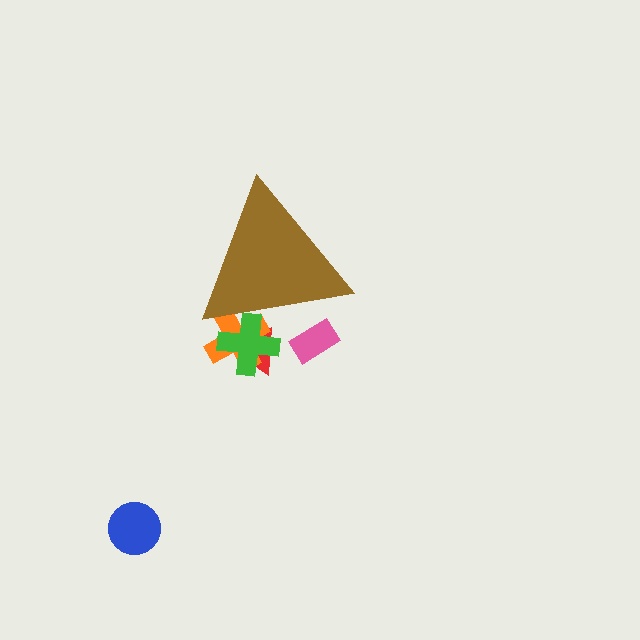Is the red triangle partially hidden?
Yes, the red triangle is partially hidden behind the brown triangle.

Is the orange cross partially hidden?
Yes, the orange cross is partially hidden behind the brown triangle.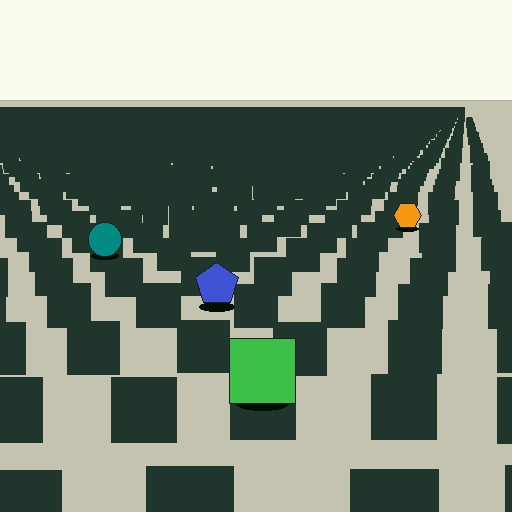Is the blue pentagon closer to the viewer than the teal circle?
Yes. The blue pentagon is closer — you can tell from the texture gradient: the ground texture is coarser near it.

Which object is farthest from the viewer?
The orange hexagon is farthest from the viewer. It appears smaller and the ground texture around it is denser.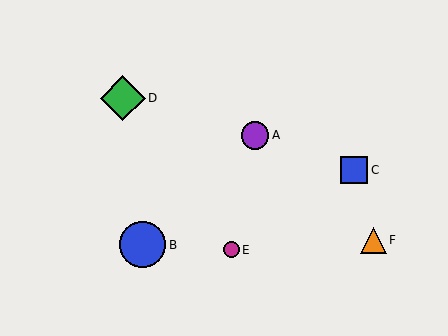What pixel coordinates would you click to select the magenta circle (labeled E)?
Click at (231, 250) to select the magenta circle E.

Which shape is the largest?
The blue circle (labeled B) is the largest.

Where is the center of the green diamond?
The center of the green diamond is at (123, 98).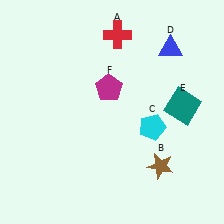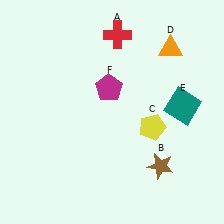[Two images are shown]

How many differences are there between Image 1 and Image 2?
There are 2 differences between the two images.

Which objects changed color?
C changed from cyan to yellow. D changed from blue to orange.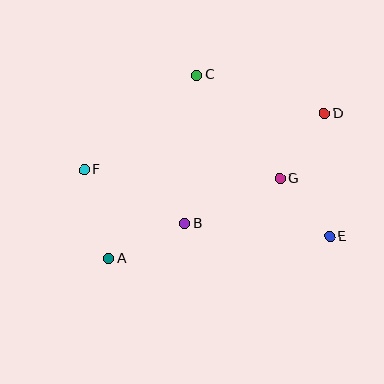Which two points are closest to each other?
Points E and G are closest to each other.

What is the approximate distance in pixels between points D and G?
The distance between D and G is approximately 79 pixels.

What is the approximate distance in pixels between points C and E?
The distance between C and E is approximately 209 pixels.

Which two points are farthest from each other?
Points A and D are farthest from each other.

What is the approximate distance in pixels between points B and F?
The distance between B and F is approximately 114 pixels.